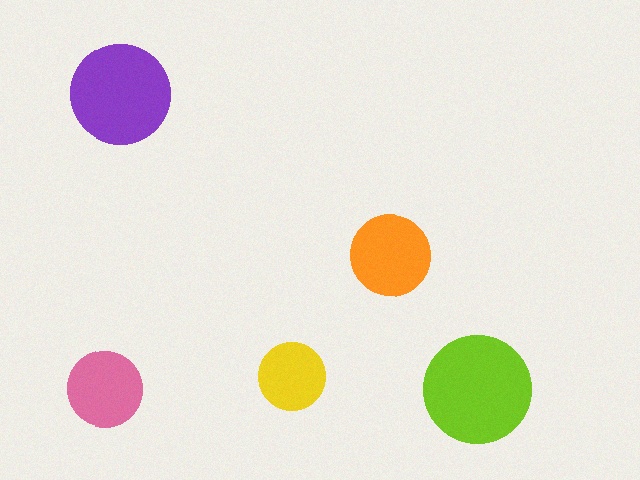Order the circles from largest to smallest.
the lime one, the purple one, the orange one, the pink one, the yellow one.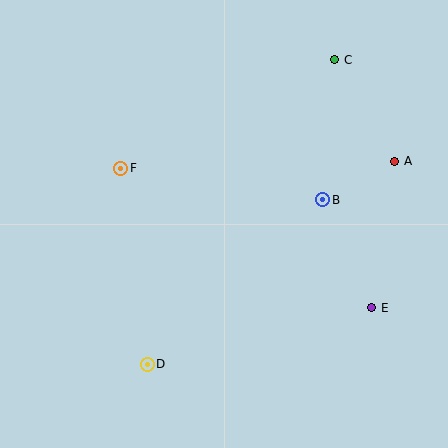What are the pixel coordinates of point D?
Point D is at (147, 364).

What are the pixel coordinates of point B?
Point B is at (323, 200).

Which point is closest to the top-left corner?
Point F is closest to the top-left corner.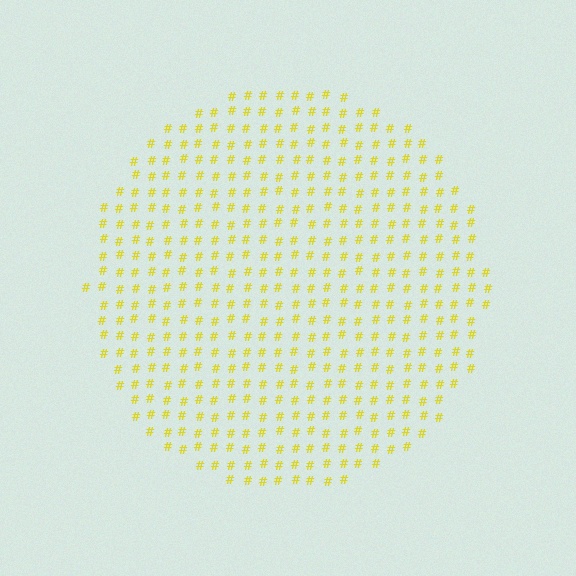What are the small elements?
The small elements are hash symbols.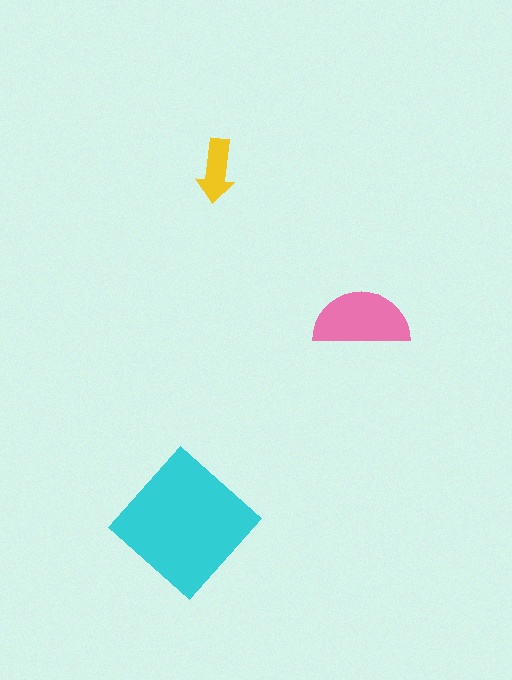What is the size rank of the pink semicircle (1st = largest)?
2nd.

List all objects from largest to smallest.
The cyan diamond, the pink semicircle, the yellow arrow.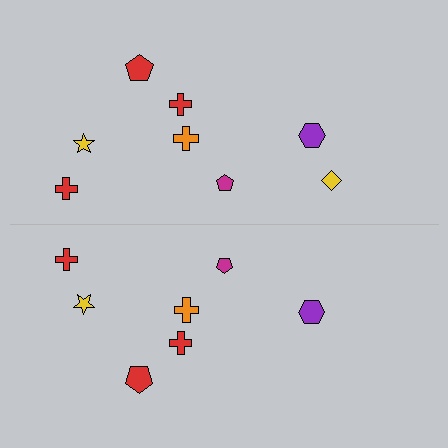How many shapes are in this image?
There are 15 shapes in this image.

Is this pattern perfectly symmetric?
No, the pattern is not perfectly symmetric. A yellow diamond is missing from the bottom side.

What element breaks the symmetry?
A yellow diamond is missing from the bottom side.